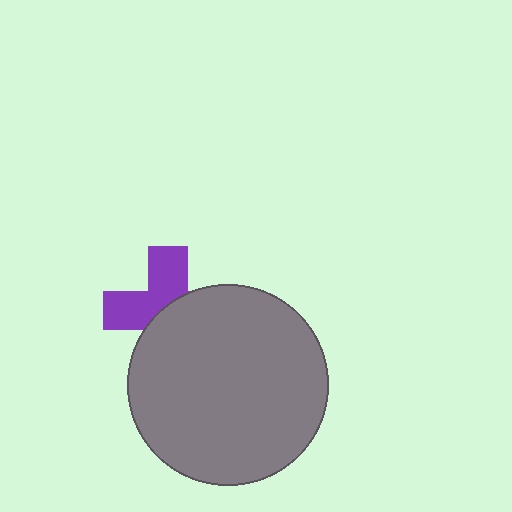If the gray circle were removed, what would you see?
You would see the complete purple cross.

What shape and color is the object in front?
The object in front is a gray circle.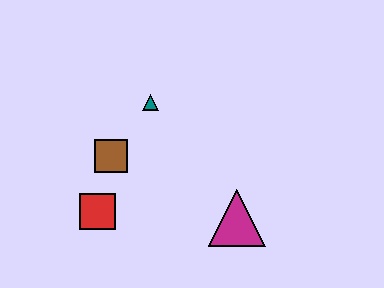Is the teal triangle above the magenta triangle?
Yes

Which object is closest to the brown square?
The red square is closest to the brown square.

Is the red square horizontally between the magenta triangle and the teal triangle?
No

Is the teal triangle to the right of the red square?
Yes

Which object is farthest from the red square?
The magenta triangle is farthest from the red square.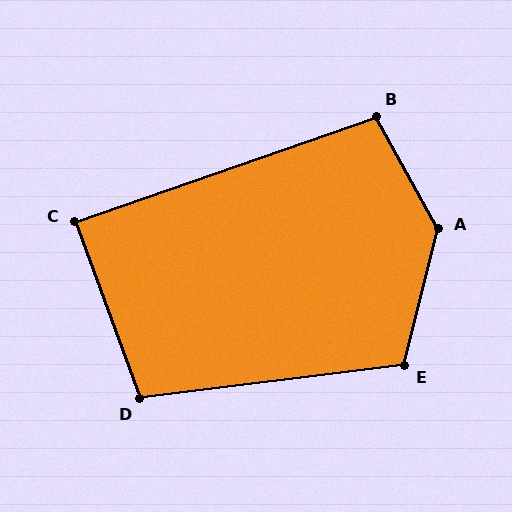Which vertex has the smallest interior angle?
C, at approximately 89 degrees.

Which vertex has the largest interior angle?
A, at approximately 137 degrees.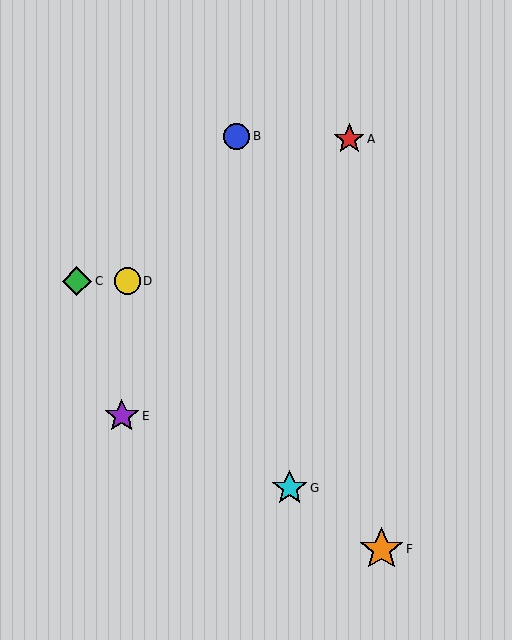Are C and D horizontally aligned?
Yes, both are at y≈281.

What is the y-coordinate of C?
Object C is at y≈281.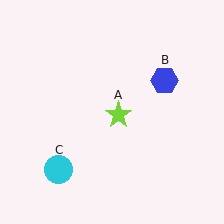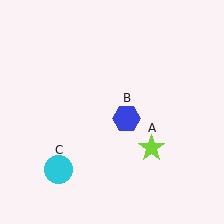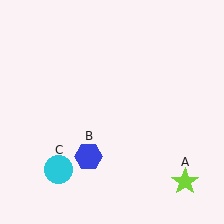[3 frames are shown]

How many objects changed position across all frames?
2 objects changed position: lime star (object A), blue hexagon (object B).